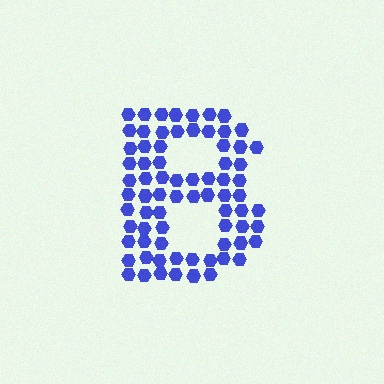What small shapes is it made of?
It is made of small hexagons.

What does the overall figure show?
The overall figure shows the letter B.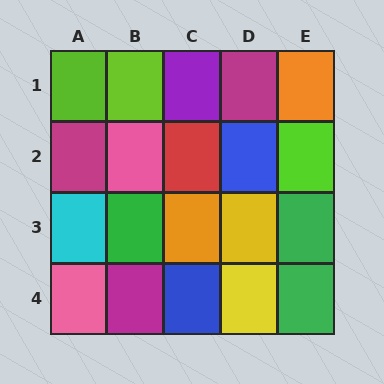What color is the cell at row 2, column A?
Magenta.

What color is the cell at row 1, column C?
Purple.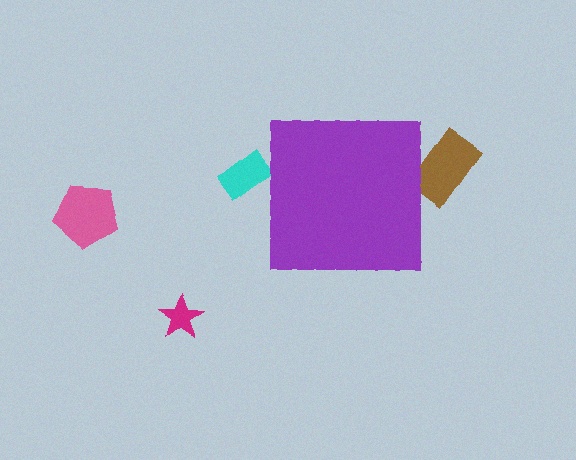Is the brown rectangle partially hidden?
Yes, the brown rectangle is partially hidden behind the purple square.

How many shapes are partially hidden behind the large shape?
2 shapes are partially hidden.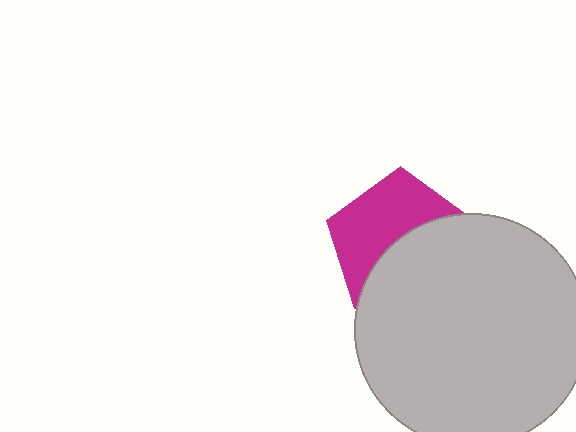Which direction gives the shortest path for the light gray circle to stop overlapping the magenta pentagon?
Moving down gives the shortest separation.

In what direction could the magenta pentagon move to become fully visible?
The magenta pentagon could move up. That would shift it out from behind the light gray circle entirely.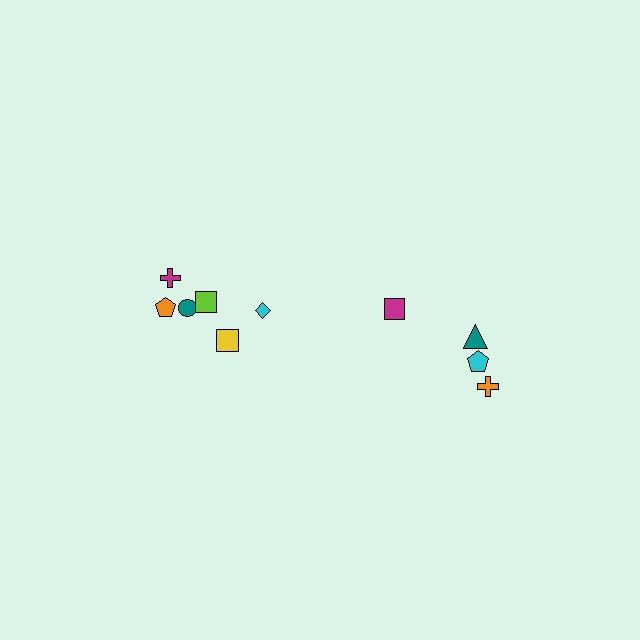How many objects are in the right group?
There are 4 objects.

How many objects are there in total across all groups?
There are 10 objects.